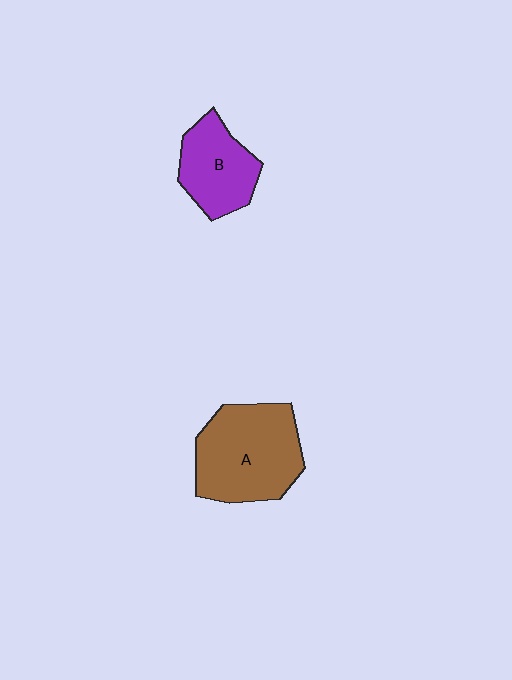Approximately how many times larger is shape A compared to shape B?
Approximately 1.5 times.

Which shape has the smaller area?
Shape B (purple).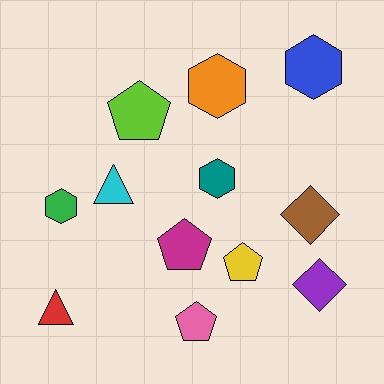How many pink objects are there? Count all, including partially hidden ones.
There is 1 pink object.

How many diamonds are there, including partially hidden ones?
There are 2 diamonds.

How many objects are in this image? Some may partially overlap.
There are 12 objects.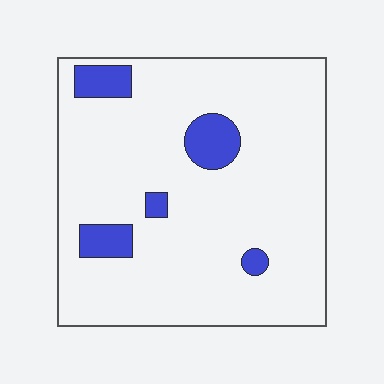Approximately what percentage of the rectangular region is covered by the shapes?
Approximately 10%.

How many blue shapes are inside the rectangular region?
5.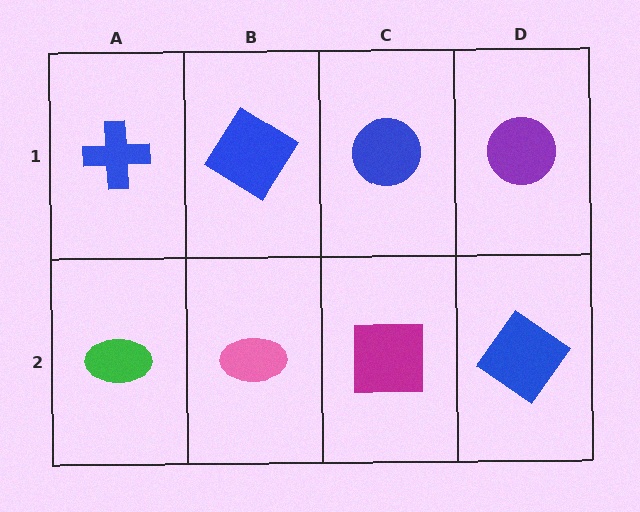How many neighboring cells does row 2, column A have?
2.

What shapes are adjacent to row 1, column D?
A blue diamond (row 2, column D), a blue circle (row 1, column C).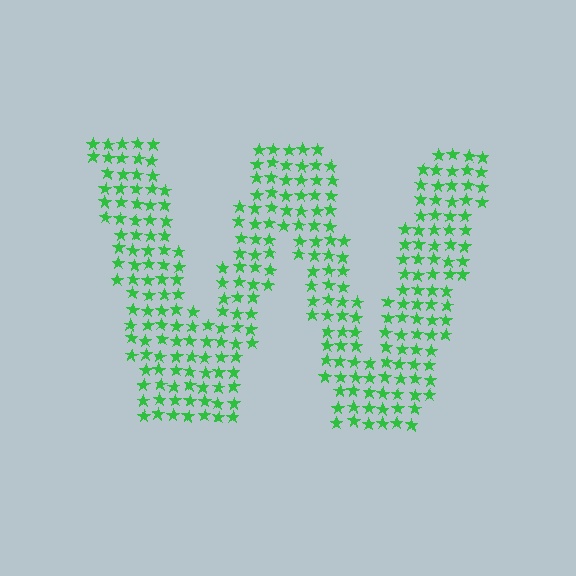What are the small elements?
The small elements are stars.